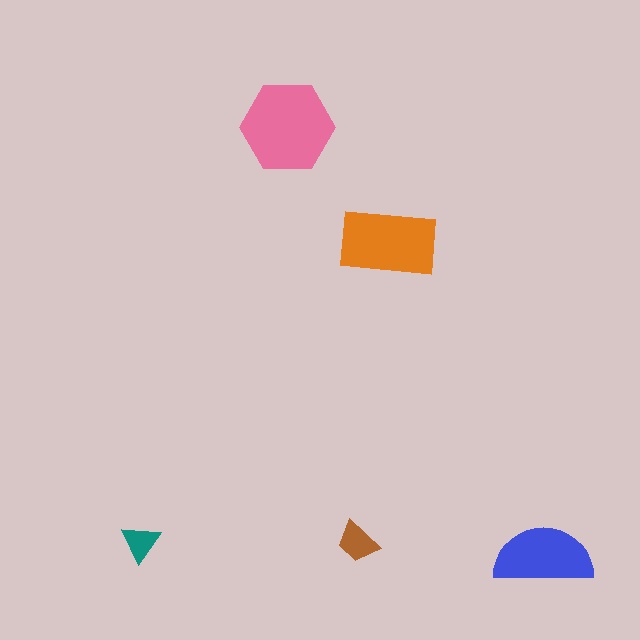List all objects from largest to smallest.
The pink hexagon, the orange rectangle, the blue semicircle, the brown trapezoid, the teal triangle.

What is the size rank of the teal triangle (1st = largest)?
5th.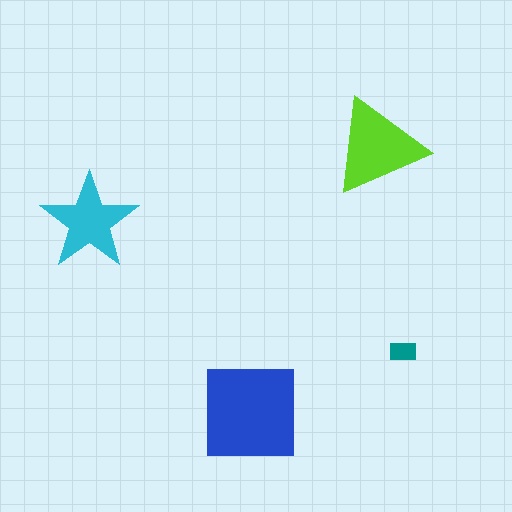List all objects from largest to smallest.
The blue square, the lime triangle, the cyan star, the teal rectangle.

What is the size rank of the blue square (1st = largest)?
1st.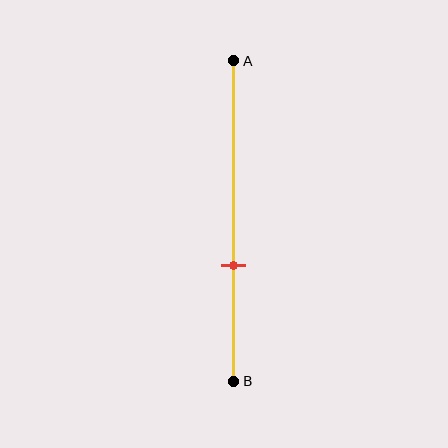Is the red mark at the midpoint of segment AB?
No, the mark is at about 65% from A, not at the 50% midpoint.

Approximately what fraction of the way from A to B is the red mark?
The red mark is approximately 65% of the way from A to B.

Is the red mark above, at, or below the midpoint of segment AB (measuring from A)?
The red mark is below the midpoint of segment AB.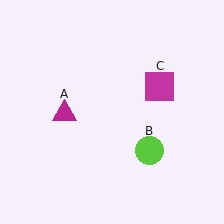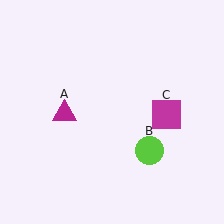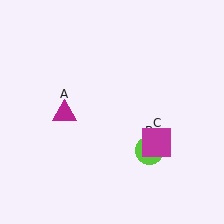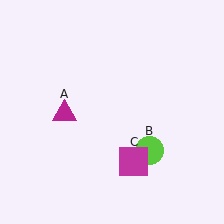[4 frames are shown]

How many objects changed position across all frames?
1 object changed position: magenta square (object C).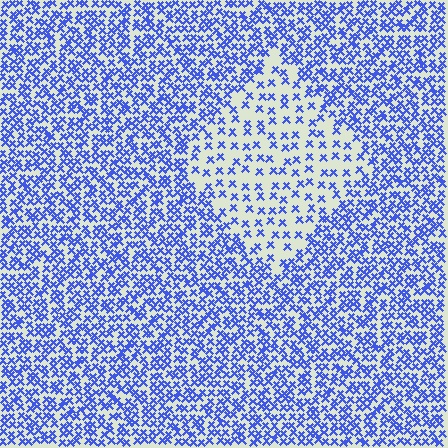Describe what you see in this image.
The image contains small blue elements arranged at two different densities. A diamond-shaped region is visible where the elements are less densely packed than the surrounding area.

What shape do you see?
I see a diamond.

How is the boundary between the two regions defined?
The boundary is defined by a change in element density (approximately 2.4x ratio). All elements are the same color, size, and shape.